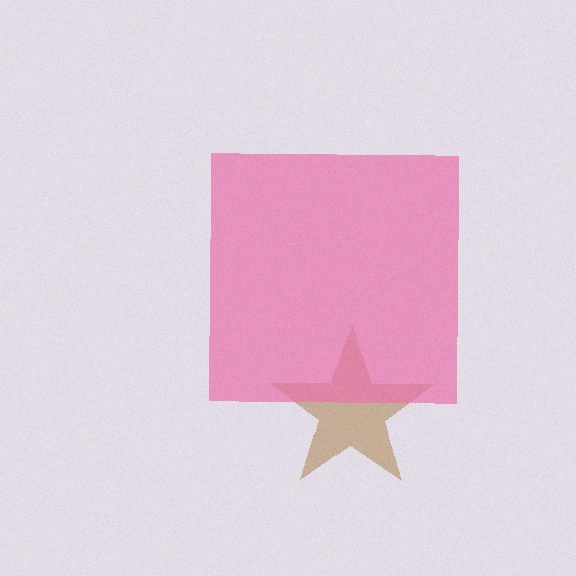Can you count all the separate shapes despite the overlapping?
Yes, there are 2 separate shapes.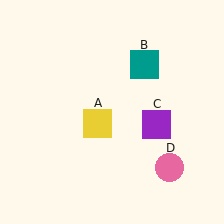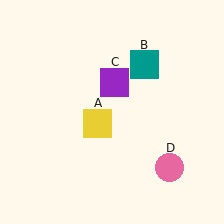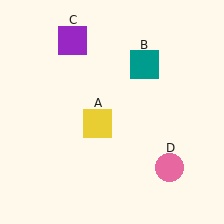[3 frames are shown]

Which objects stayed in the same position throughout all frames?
Yellow square (object A) and teal square (object B) and pink circle (object D) remained stationary.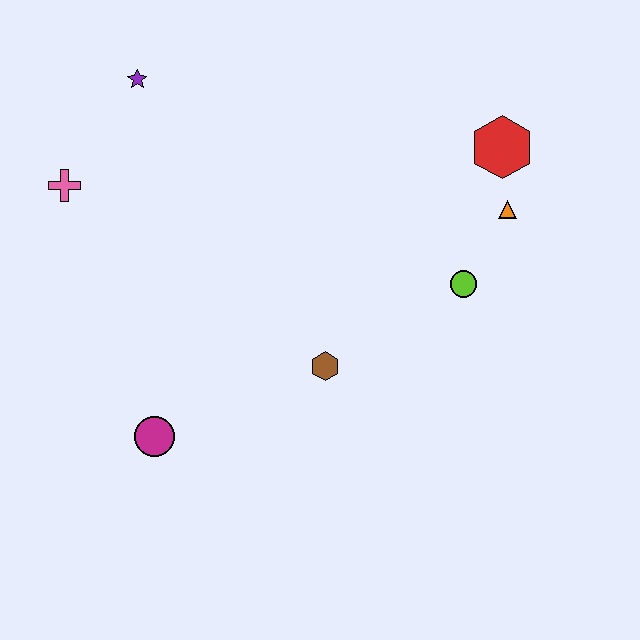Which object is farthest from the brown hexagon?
The purple star is farthest from the brown hexagon.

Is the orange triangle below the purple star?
Yes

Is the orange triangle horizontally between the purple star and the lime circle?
No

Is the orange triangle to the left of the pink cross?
No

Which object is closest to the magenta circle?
The brown hexagon is closest to the magenta circle.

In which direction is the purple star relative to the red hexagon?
The purple star is to the left of the red hexagon.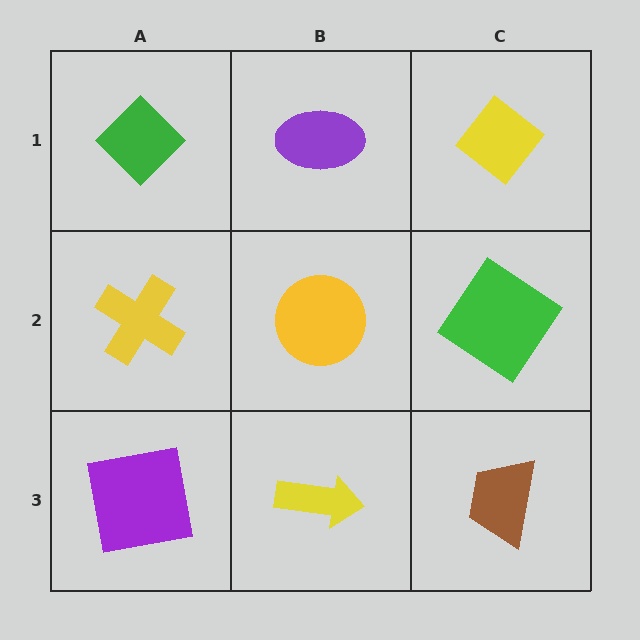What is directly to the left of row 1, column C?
A purple ellipse.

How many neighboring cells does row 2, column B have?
4.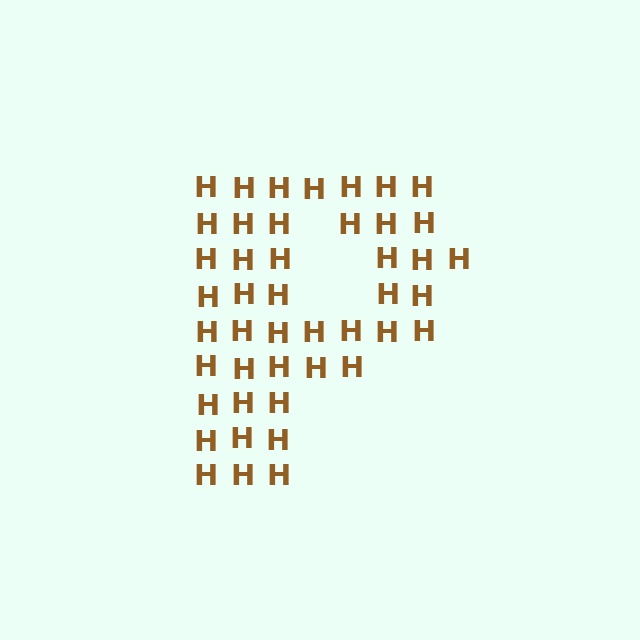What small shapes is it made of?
It is made of small letter H's.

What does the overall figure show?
The overall figure shows the letter P.